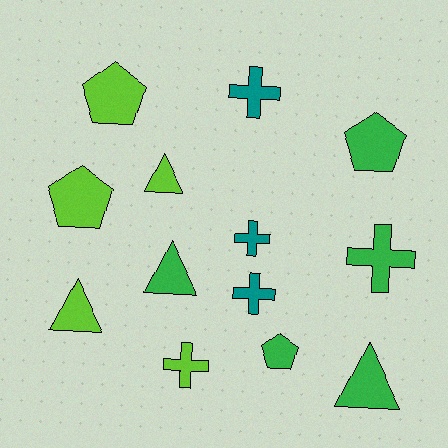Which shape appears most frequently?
Cross, with 5 objects.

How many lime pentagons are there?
There are 2 lime pentagons.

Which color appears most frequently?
Lime, with 5 objects.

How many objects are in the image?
There are 13 objects.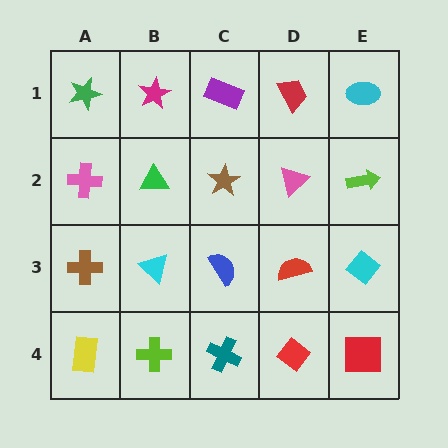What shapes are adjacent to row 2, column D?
A red trapezoid (row 1, column D), a red semicircle (row 3, column D), a brown star (row 2, column C), a lime arrow (row 2, column E).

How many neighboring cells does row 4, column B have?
3.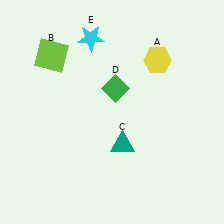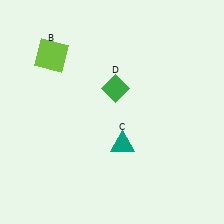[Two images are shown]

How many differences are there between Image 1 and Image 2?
There are 2 differences between the two images.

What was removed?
The yellow hexagon (A), the cyan star (E) were removed in Image 2.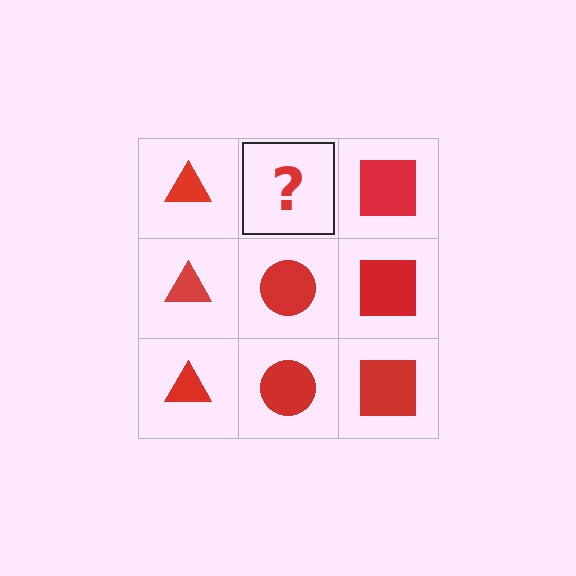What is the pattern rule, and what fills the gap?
The rule is that each column has a consistent shape. The gap should be filled with a red circle.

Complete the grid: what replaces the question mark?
The question mark should be replaced with a red circle.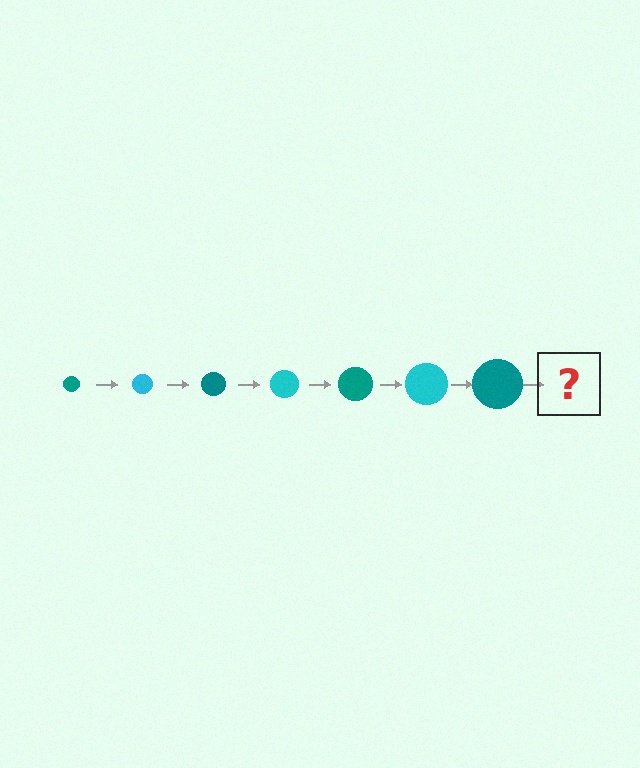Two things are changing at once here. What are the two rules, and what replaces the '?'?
The two rules are that the circle grows larger each step and the color cycles through teal and cyan. The '?' should be a cyan circle, larger than the previous one.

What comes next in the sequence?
The next element should be a cyan circle, larger than the previous one.